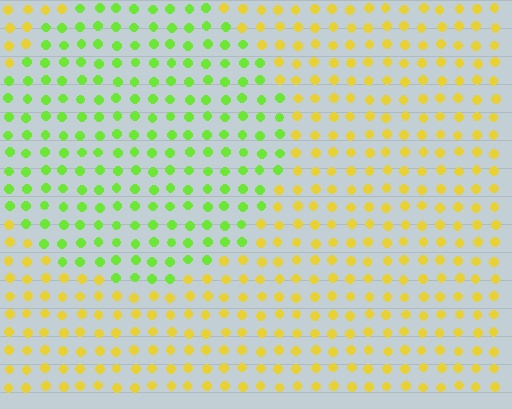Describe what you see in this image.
The image is filled with small yellow elements in a uniform arrangement. A circle-shaped region is visible where the elements are tinted to a slightly different hue, forming a subtle color boundary.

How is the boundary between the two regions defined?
The boundary is defined purely by a slight shift in hue (about 49 degrees). Spacing, size, and orientation are identical on both sides.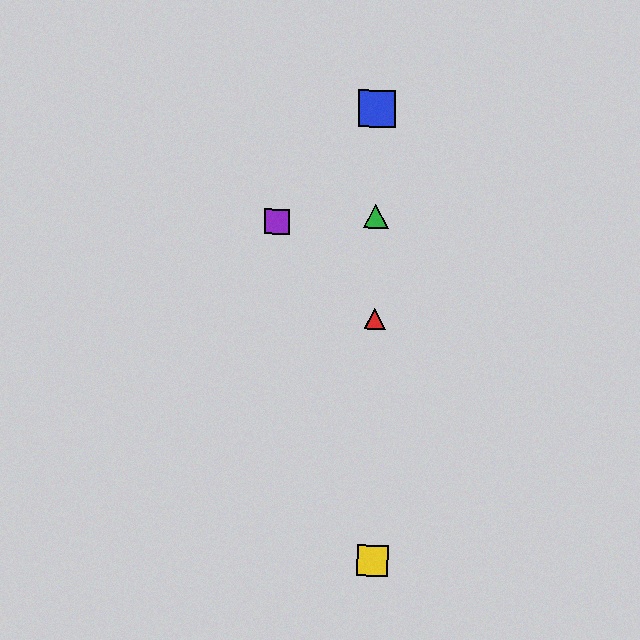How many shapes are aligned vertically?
4 shapes (the red triangle, the blue square, the green triangle, the yellow square) are aligned vertically.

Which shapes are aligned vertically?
The red triangle, the blue square, the green triangle, the yellow square are aligned vertically.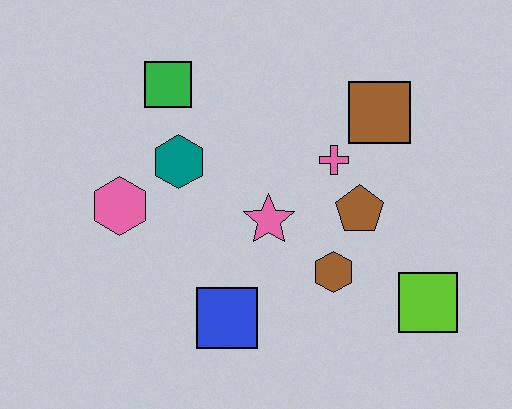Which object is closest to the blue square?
The pink star is closest to the blue square.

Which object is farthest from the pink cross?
The pink hexagon is farthest from the pink cross.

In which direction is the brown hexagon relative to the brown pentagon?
The brown hexagon is below the brown pentagon.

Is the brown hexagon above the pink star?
No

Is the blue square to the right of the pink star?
No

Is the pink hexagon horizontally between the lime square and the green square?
No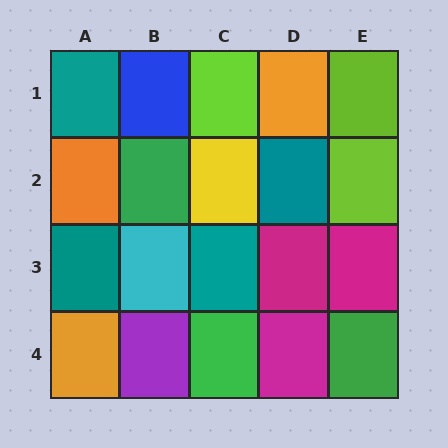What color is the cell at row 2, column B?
Green.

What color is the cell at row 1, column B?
Blue.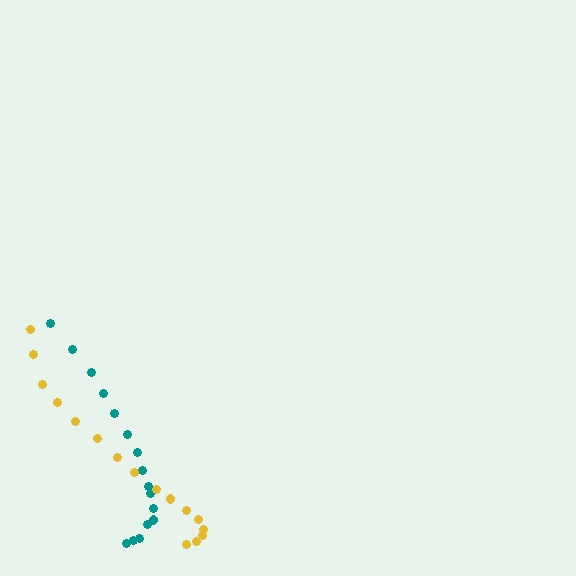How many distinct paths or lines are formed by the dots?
There are 2 distinct paths.